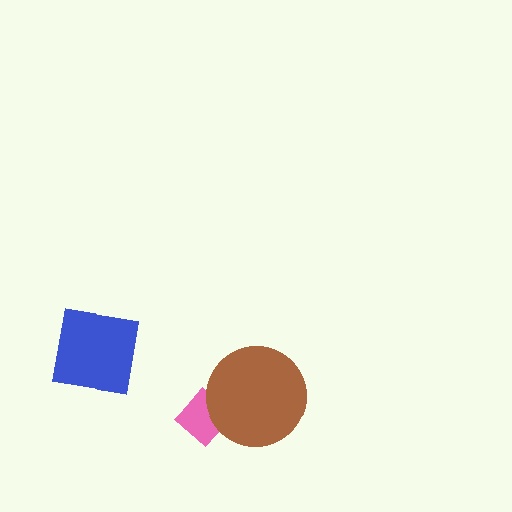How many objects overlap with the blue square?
0 objects overlap with the blue square.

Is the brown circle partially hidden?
No, no other shape covers it.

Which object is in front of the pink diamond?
The brown circle is in front of the pink diamond.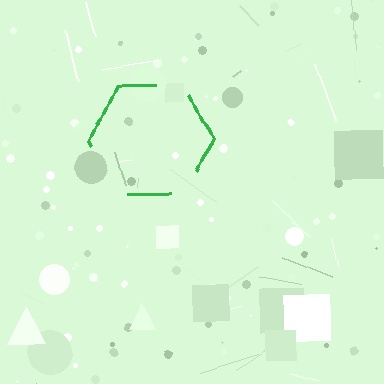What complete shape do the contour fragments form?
The contour fragments form a hexagon.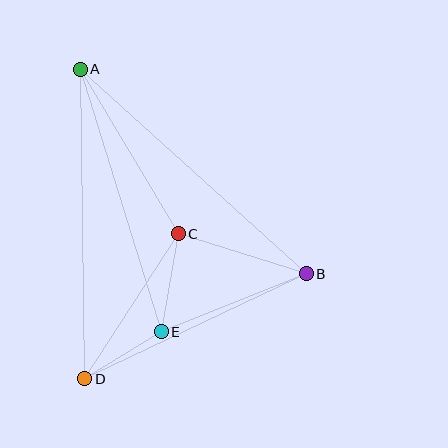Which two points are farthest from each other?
Points A and D are farthest from each other.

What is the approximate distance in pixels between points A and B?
The distance between A and B is approximately 305 pixels.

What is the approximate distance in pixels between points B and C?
The distance between B and C is approximately 134 pixels.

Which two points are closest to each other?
Points D and E are closest to each other.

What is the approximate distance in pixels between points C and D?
The distance between C and D is approximately 172 pixels.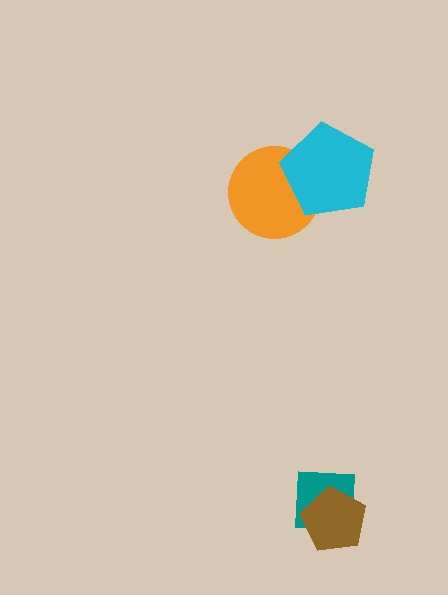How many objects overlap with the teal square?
1 object overlaps with the teal square.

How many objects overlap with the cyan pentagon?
1 object overlaps with the cyan pentagon.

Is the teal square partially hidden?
Yes, it is partially covered by another shape.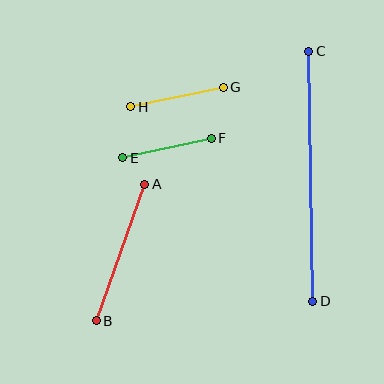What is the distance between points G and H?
The distance is approximately 95 pixels.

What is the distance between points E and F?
The distance is approximately 91 pixels.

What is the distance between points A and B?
The distance is approximately 145 pixels.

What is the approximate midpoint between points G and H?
The midpoint is at approximately (177, 97) pixels.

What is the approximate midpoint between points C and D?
The midpoint is at approximately (311, 176) pixels.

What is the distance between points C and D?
The distance is approximately 250 pixels.